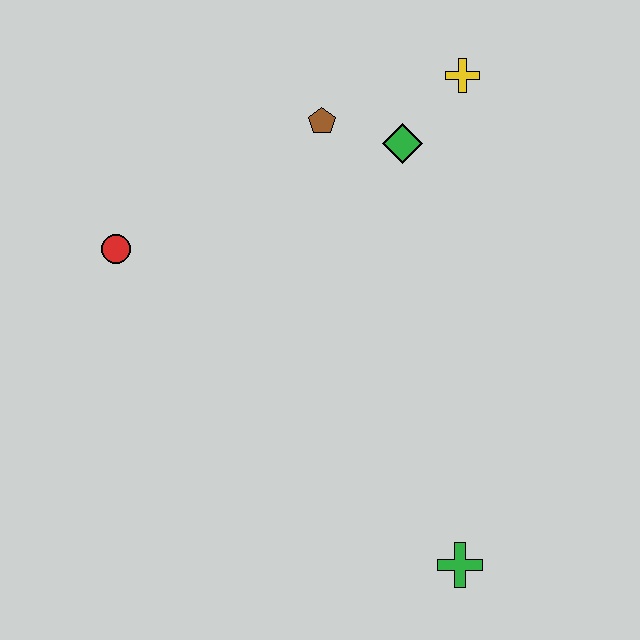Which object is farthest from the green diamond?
The green cross is farthest from the green diamond.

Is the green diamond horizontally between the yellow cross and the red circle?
Yes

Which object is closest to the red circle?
The brown pentagon is closest to the red circle.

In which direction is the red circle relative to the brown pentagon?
The red circle is to the left of the brown pentagon.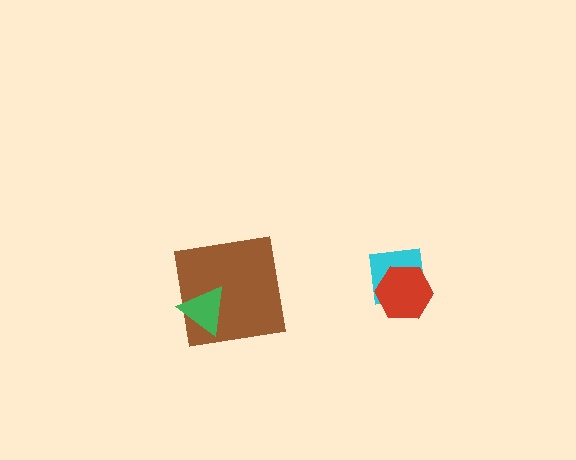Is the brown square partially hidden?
Yes, it is partially covered by another shape.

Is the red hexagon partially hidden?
No, no other shape covers it.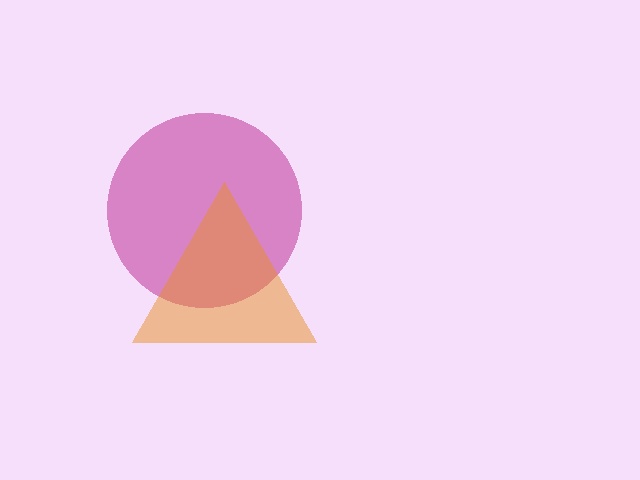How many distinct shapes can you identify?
There are 2 distinct shapes: a magenta circle, an orange triangle.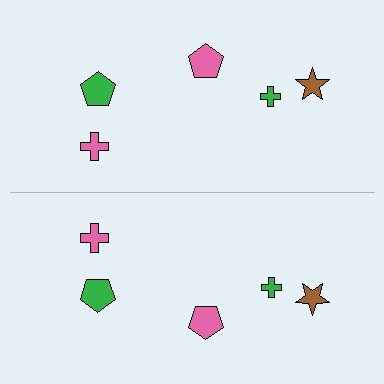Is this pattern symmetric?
Yes, this pattern has bilateral (reflection) symmetry.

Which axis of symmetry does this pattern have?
The pattern has a horizontal axis of symmetry running through the center of the image.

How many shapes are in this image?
There are 10 shapes in this image.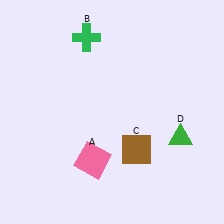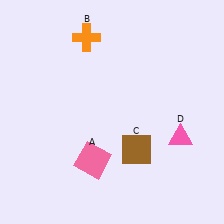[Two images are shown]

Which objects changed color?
B changed from green to orange. D changed from green to pink.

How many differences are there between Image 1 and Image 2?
There are 2 differences between the two images.